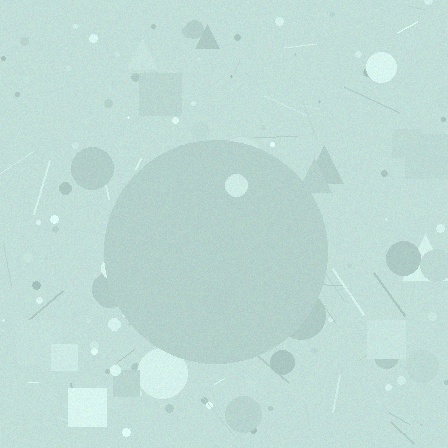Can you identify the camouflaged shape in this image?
The camouflaged shape is a circle.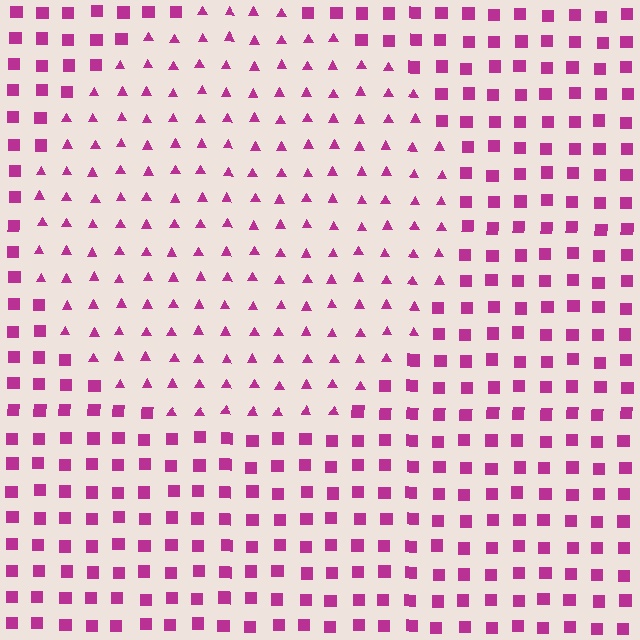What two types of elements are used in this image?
The image uses triangles inside the circle region and squares outside it.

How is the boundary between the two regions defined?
The boundary is defined by a change in element shape: triangles inside vs. squares outside. All elements share the same color and spacing.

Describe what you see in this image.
The image is filled with small magenta elements arranged in a uniform grid. A circle-shaped region contains triangles, while the surrounding area contains squares. The boundary is defined purely by the change in element shape.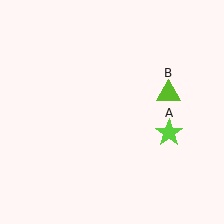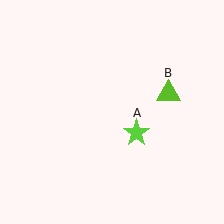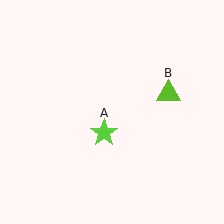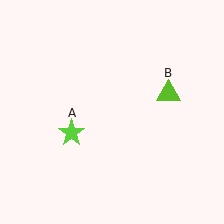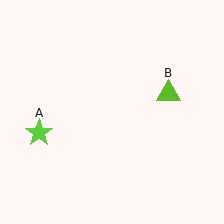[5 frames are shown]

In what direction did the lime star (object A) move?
The lime star (object A) moved left.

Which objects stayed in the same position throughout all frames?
Lime triangle (object B) remained stationary.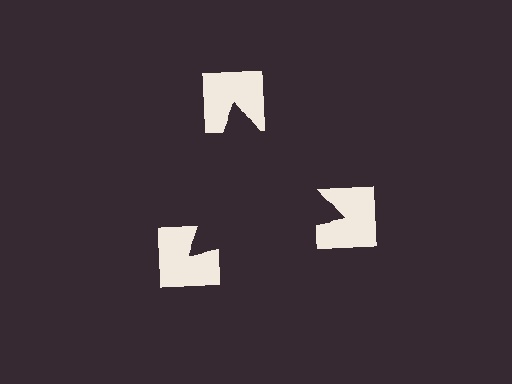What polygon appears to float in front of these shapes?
An illusory triangle — its edges are inferred from the aligned wedge cuts in the notched squares, not physically drawn.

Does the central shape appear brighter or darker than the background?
It typically appears slightly darker than the background, even though no actual brightness change is drawn.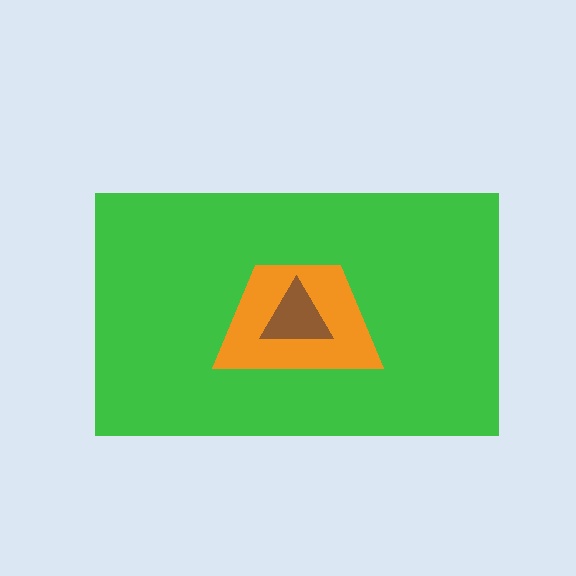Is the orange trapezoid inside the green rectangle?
Yes.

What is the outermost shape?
The green rectangle.